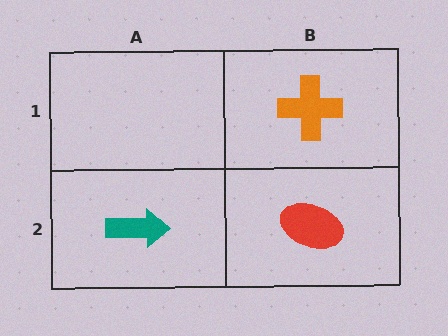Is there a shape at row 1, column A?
No, that cell is empty.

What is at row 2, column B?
A red ellipse.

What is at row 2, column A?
A teal arrow.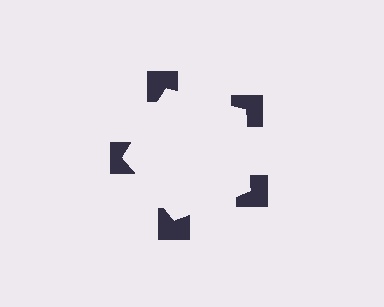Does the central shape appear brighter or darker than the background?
It typically appears slightly brighter than the background, even though no actual brightness change is drawn.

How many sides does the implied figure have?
5 sides.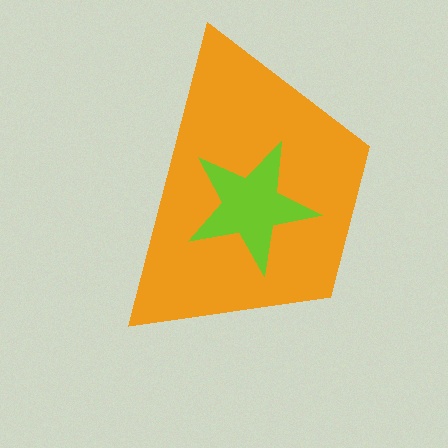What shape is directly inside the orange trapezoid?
The lime star.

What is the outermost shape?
The orange trapezoid.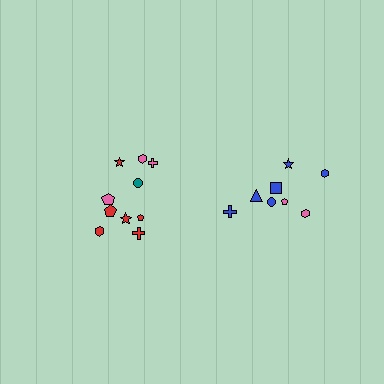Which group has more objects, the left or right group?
The left group.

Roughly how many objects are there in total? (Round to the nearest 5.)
Roughly 20 objects in total.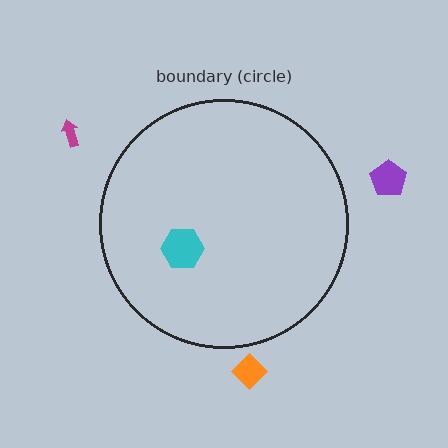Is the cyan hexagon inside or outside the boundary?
Inside.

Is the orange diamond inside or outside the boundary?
Outside.